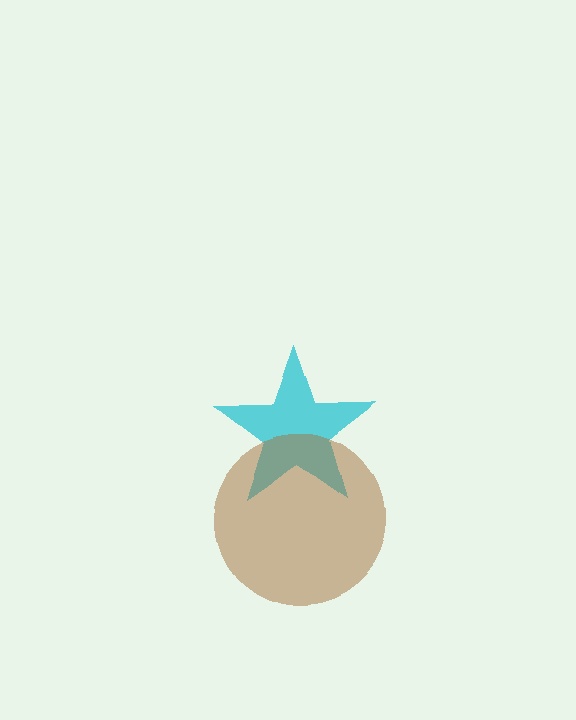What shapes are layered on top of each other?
The layered shapes are: a cyan star, a brown circle.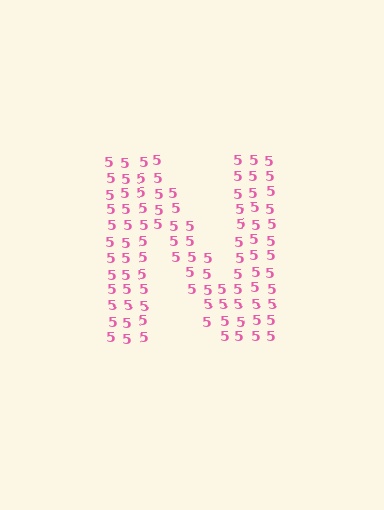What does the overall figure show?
The overall figure shows the letter N.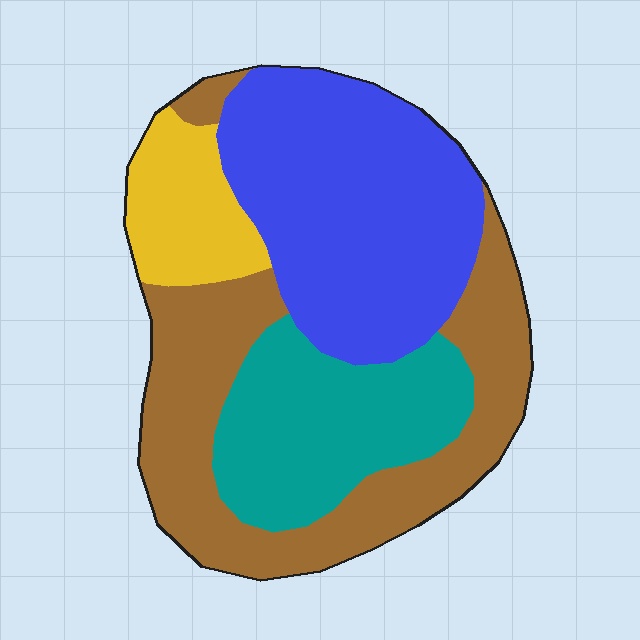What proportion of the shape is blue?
Blue takes up between a third and a half of the shape.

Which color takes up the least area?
Yellow, at roughly 10%.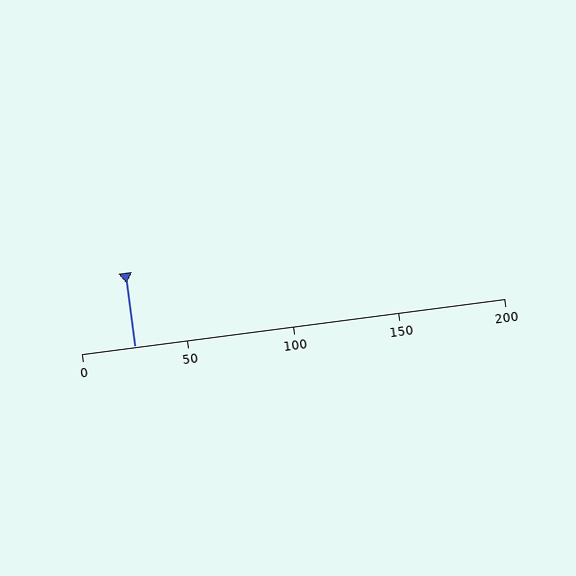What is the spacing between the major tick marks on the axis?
The major ticks are spaced 50 apart.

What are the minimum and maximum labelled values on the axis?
The axis runs from 0 to 200.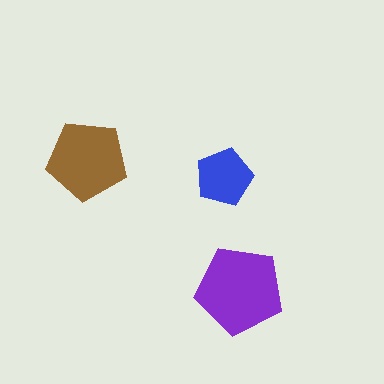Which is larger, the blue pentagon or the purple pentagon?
The purple one.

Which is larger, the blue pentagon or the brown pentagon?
The brown one.